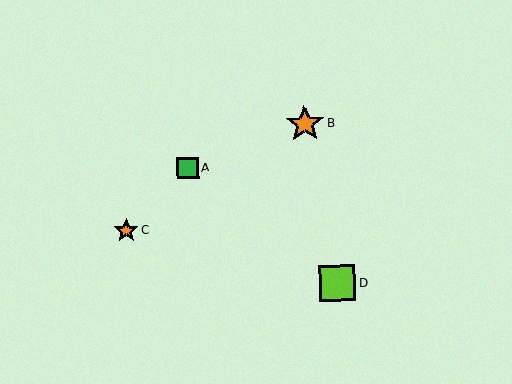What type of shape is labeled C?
Shape C is an orange star.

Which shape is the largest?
The orange star (labeled B) is the largest.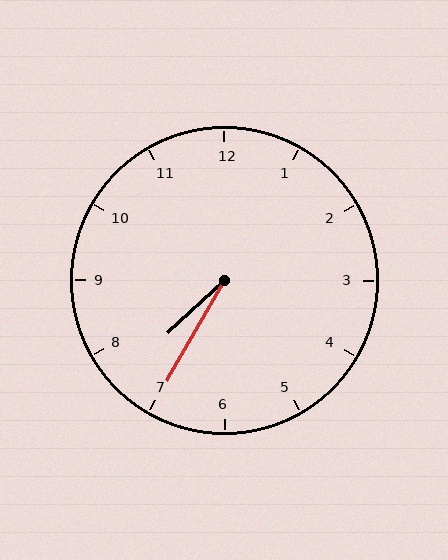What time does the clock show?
7:35.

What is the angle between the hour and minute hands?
Approximately 18 degrees.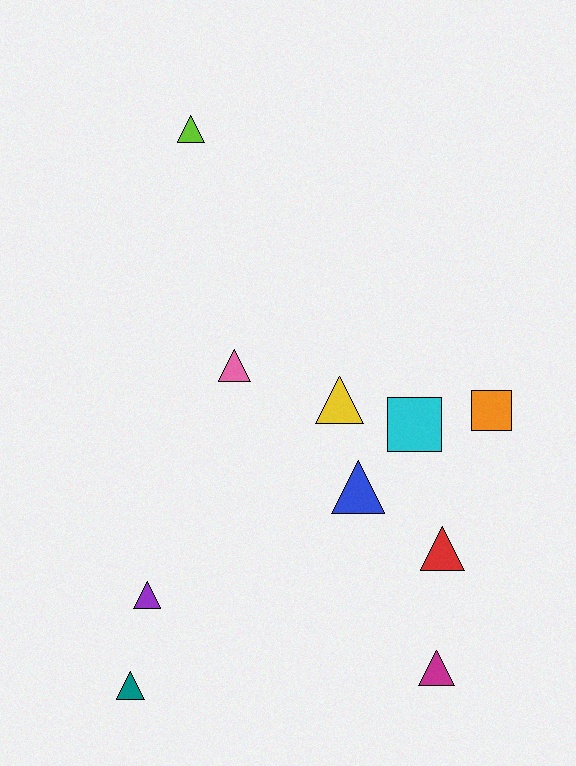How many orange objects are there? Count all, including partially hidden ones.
There is 1 orange object.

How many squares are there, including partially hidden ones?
There are 2 squares.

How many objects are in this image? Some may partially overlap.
There are 10 objects.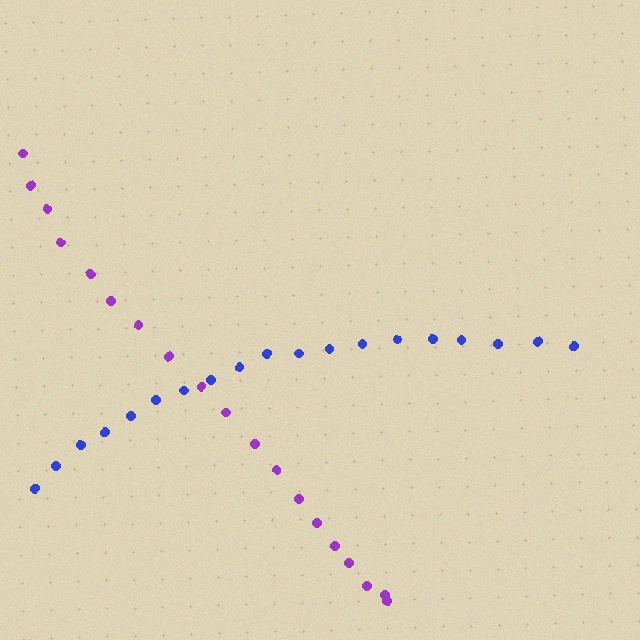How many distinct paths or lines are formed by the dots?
There are 2 distinct paths.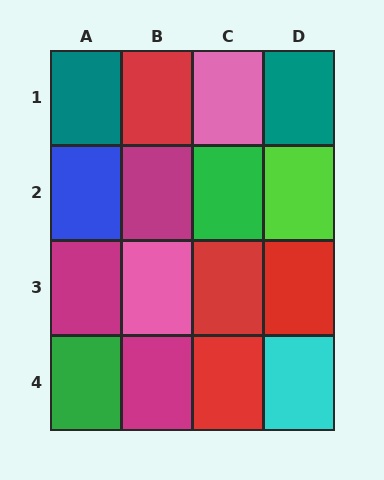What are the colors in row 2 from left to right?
Blue, magenta, green, lime.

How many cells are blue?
1 cell is blue.